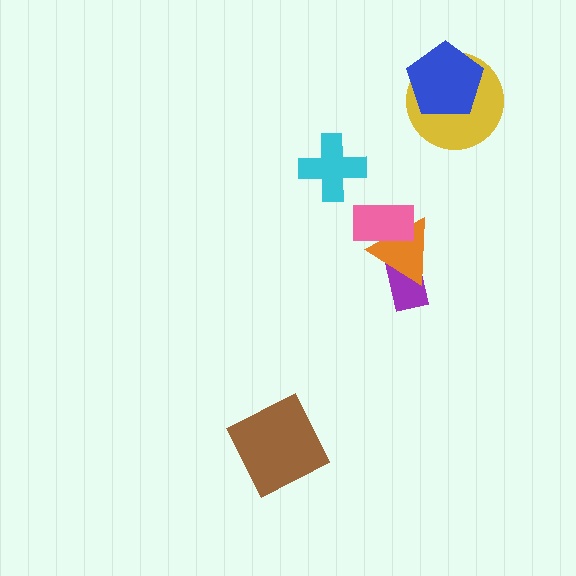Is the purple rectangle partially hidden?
Yes, it is partially covered by another shape.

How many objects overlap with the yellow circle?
1 object overlaps with the yellow circle.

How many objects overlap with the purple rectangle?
1 object overlaps with the purple rectangle.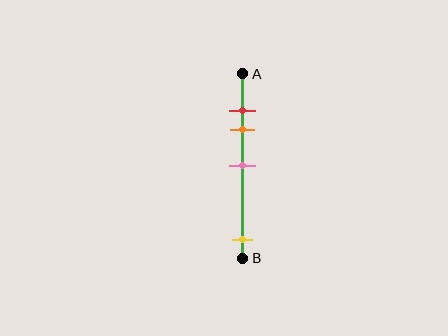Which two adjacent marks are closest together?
The red and orange marks are the closest adjacent pair.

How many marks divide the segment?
There are 4 marks dividing the segment.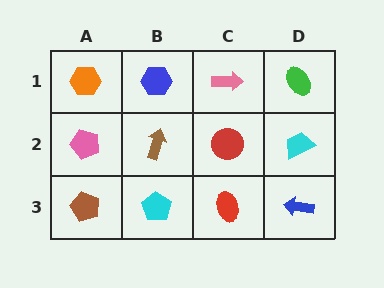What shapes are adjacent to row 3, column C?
A red circle (row 2, column C), a cyan pentagon (row 3, column B), a blue arrow (row 3, column D).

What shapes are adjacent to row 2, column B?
A blue hexagon (row 1, column B), a cyan pentagon (row 3, column B), a pink pentagon (row 2, column A), a red circle (row 2, column C).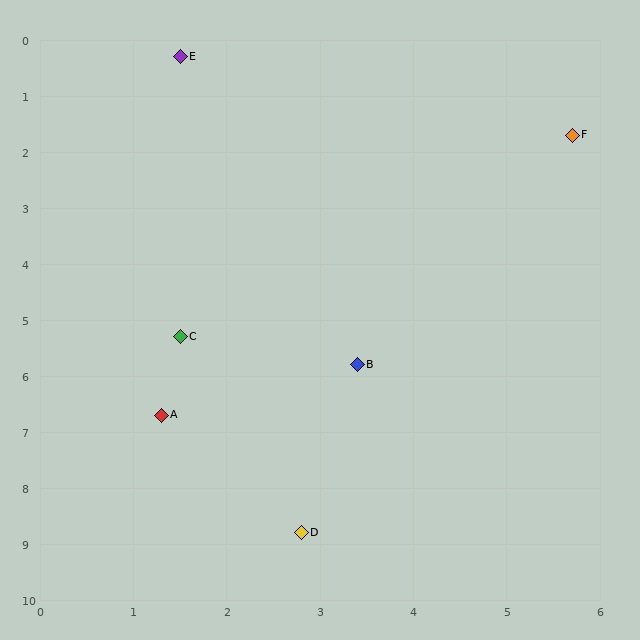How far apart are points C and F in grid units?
Points C and F are about 5.5 grid units apart.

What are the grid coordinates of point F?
Point F is at approximately (5.7, 1.7).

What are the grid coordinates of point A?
Point A is at approximately (1.3, 6.7).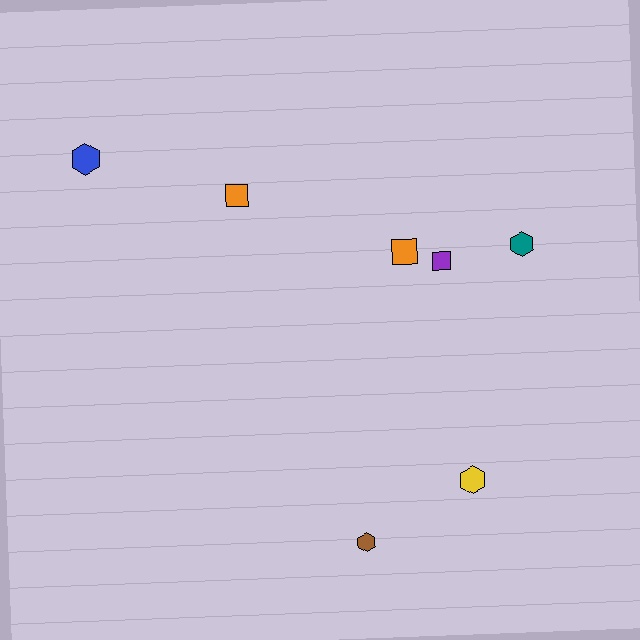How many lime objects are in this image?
There are no lime objects.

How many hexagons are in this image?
There are 4 hexagons.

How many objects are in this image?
There are 7 objects.